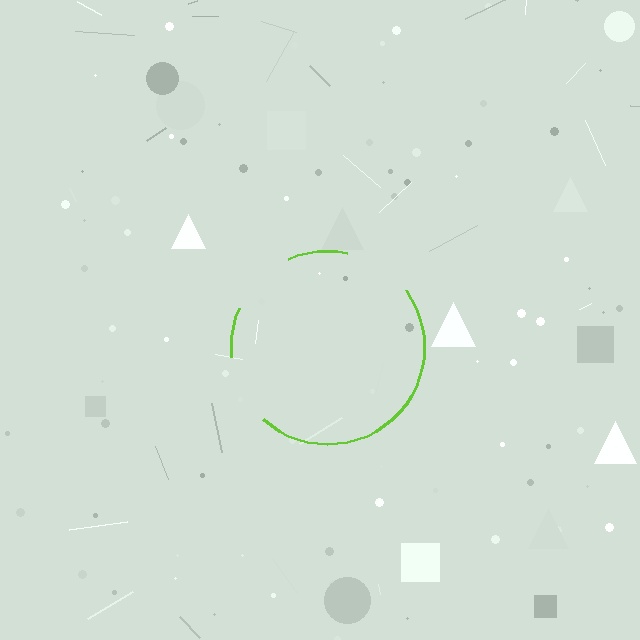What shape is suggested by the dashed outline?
The dashed outline suggests a circle.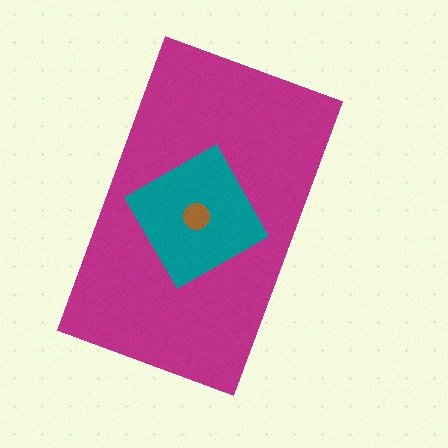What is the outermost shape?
The magenta rectangle.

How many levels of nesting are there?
3.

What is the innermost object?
The brown circle.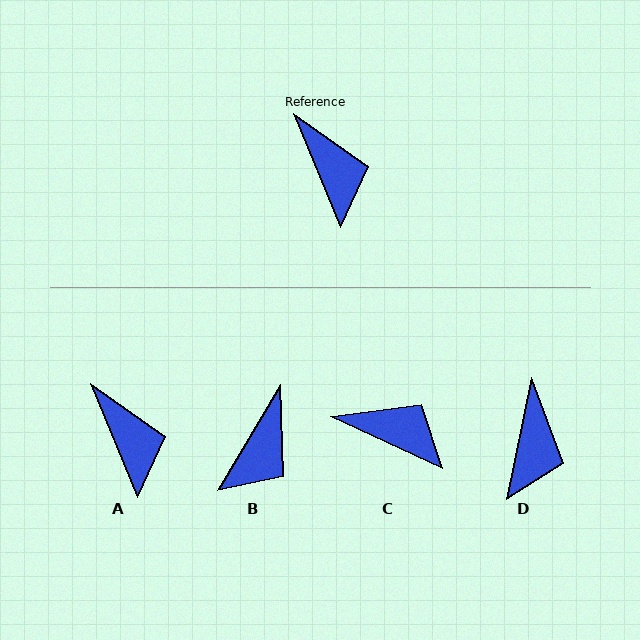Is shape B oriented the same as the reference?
No, it is off by about 53 degrees.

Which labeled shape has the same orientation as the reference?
A.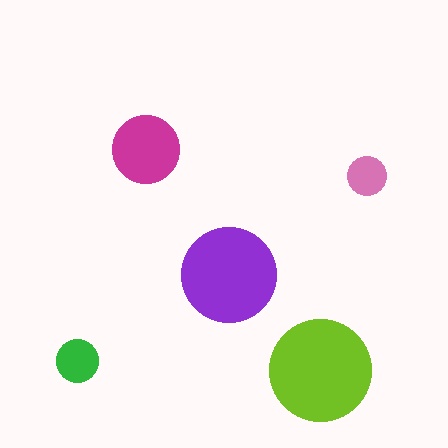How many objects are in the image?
There are 5 objects in the image.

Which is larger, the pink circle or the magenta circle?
The magenta one.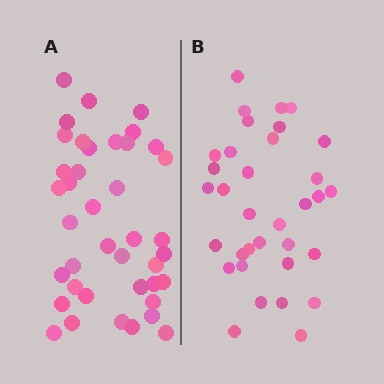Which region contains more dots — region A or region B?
Region A (the left region) has more dots.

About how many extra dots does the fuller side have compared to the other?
Region A has about 6 more dots than region B.